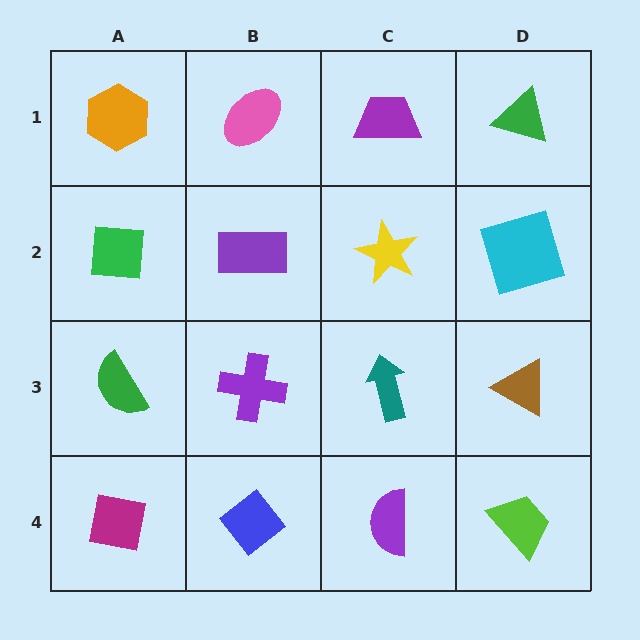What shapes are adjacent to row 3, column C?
A yellow star (row 2, column C), a purple semicircle (row 4, column C), a purple cross (row 3, column B), a brown triangle (row 3, column D).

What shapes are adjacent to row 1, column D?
A cyan square (row 2, column D), a purple trapezoid (row 1, column C).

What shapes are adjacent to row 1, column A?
A green square (row 2, column A), a pink ellipse (row 1, column B).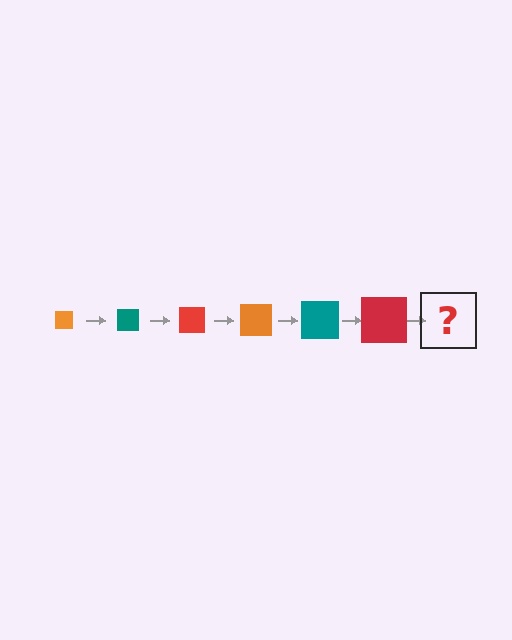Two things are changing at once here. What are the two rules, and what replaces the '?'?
The two rules are that the square grows larger each step and the color cycles through orange, teal, and red. The '?' should be an orange square, larger than the previous one.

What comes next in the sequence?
The next element should be an orange square, larger than the previous one.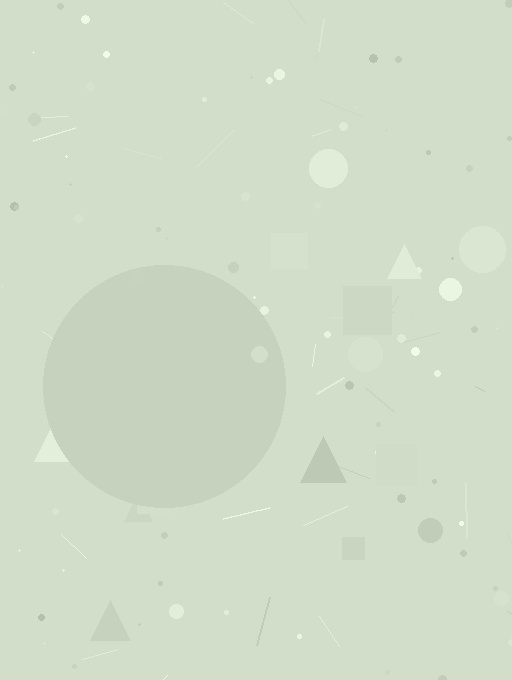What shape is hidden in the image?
A circle is hidden in the image.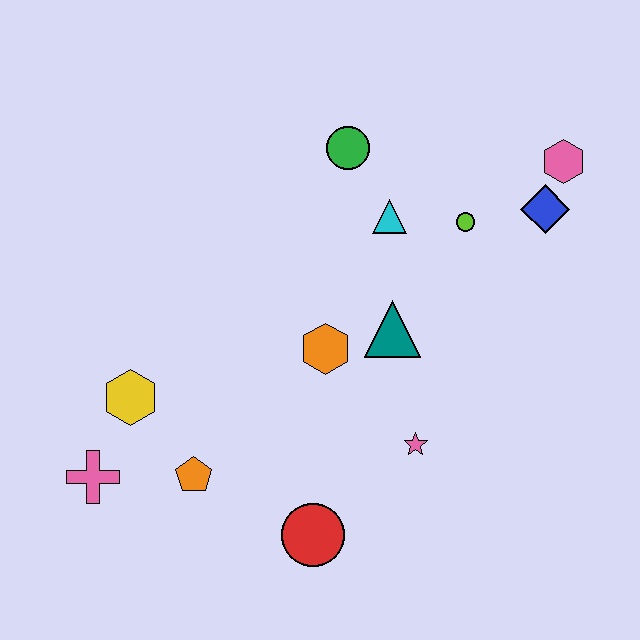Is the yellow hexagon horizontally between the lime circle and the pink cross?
Yes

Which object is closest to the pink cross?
The yellow hexagon is closest to the pink cross.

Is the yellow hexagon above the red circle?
Yes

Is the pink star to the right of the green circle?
Yes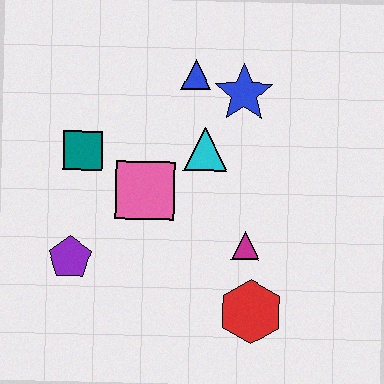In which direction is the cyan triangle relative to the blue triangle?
The cyan triangle is below the blue triangle.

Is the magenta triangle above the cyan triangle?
No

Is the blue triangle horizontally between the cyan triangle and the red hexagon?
No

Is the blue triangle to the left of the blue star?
Yes